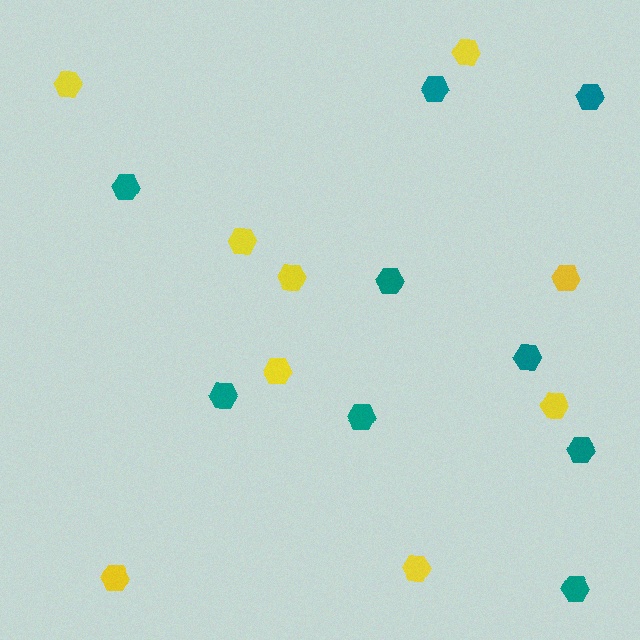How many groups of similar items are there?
There are 2 groups: one group of teal hexagons (9) and one group of yellow hexagons (9).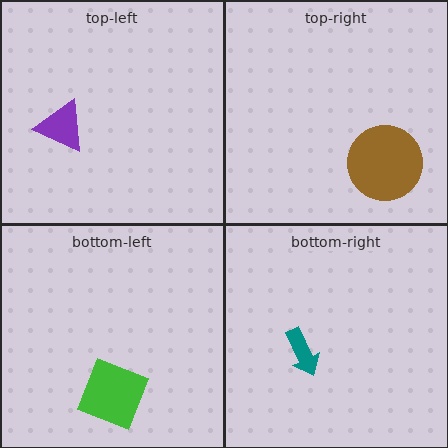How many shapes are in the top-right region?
1.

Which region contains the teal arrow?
The bottom-right region.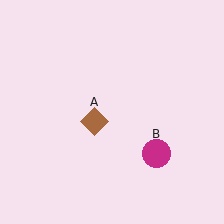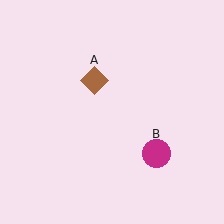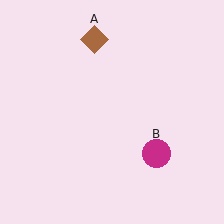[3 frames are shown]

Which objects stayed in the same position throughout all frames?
Magenta circle (object B) remained stationary.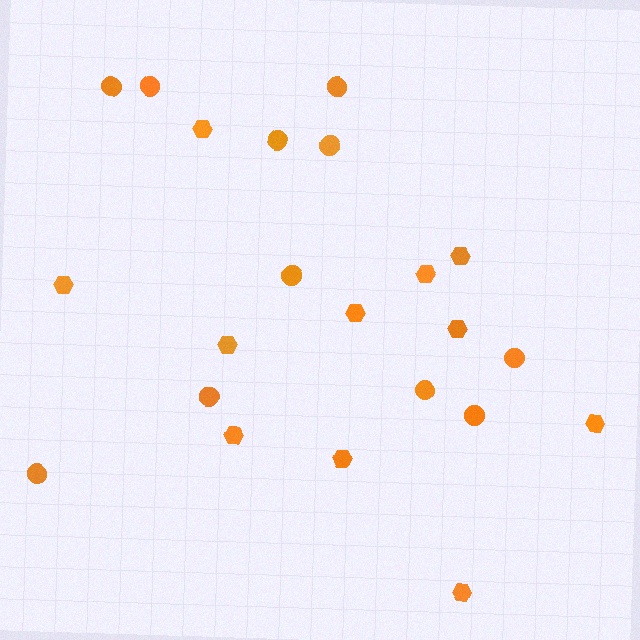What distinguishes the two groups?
There are 2 groups: one group of circles (11) and one group of hexagons (11).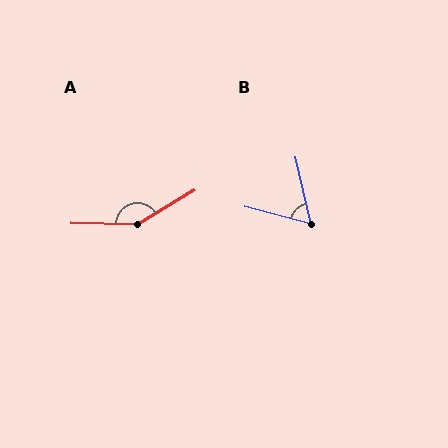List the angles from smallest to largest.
B (62°), A (148°).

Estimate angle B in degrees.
Approximately 62 degrees.